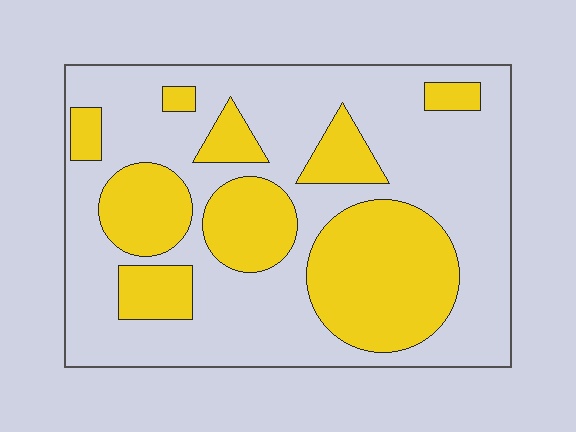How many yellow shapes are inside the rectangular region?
9.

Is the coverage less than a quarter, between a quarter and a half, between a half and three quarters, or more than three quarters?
Between a quarter and a half.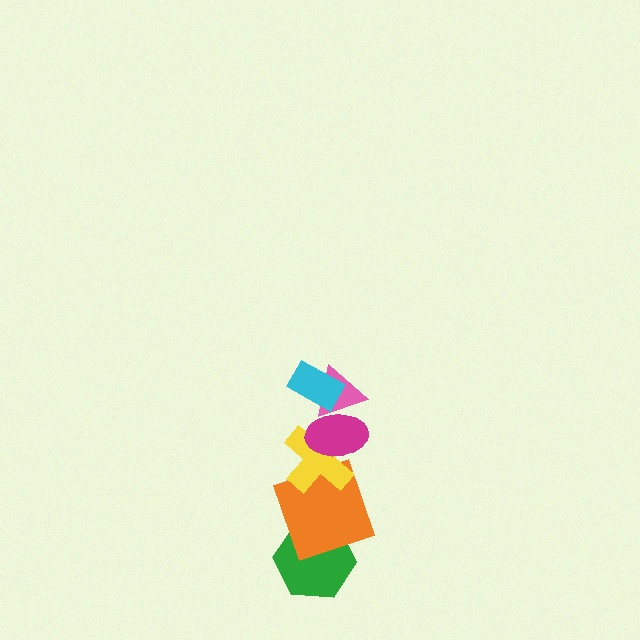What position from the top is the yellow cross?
The yellow cross is 4th from the top.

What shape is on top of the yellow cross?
The magenta ellipse is on top of the yellow cross.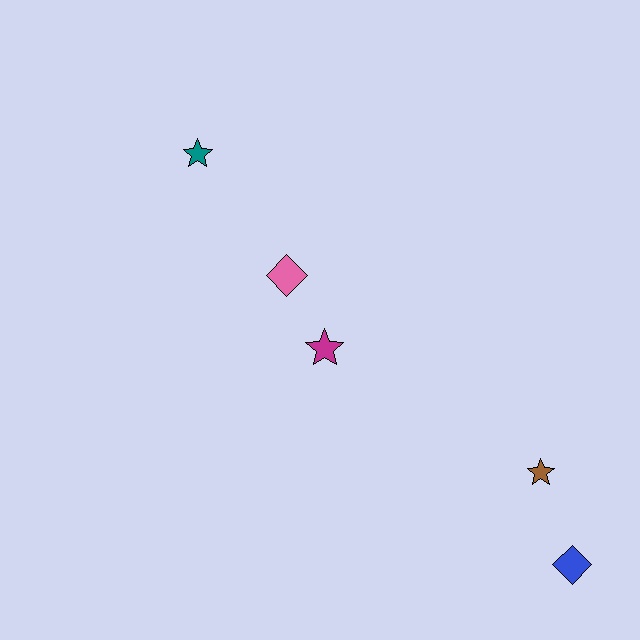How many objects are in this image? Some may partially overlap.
There are 5 objects.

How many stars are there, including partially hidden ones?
There are 3 stars.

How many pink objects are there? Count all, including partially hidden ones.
There is 1 pink object.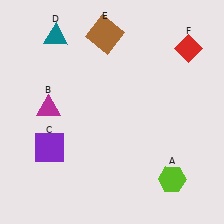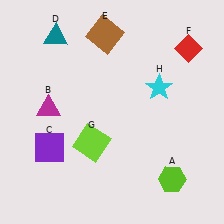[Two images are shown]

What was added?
A lime square (G), a cyan star (H) were added in Image 2.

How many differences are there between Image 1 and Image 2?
There are 2 differences between the two images.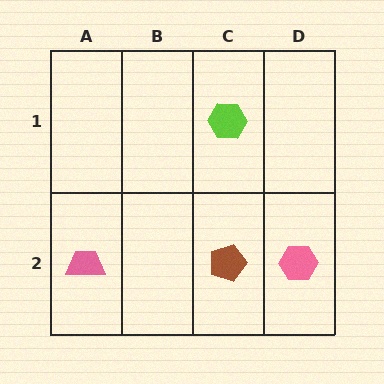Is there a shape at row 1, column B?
No, that cell is empty.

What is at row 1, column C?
A lime hexagon.